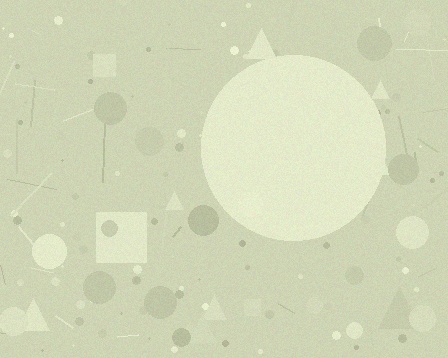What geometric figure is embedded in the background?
A circle is embedded in the background.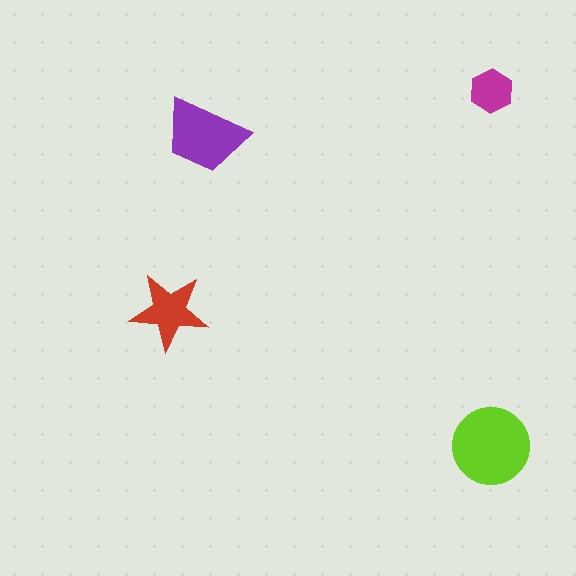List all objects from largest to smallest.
The lime circle, the purple trapezoid, the red star, the magenta hexagon.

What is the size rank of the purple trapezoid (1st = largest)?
2nd.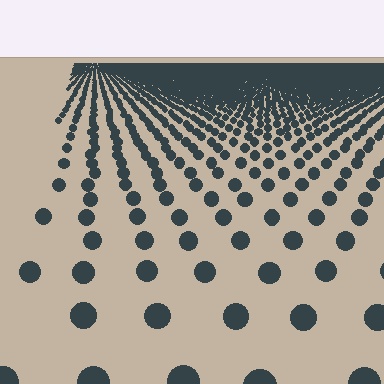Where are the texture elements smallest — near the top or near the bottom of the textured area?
Near the top.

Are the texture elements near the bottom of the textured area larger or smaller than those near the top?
Larger. Near the bottom, elements are closer to the viewer and appear at a bigger on-screen size.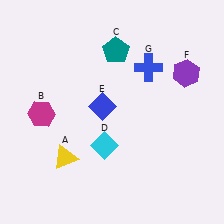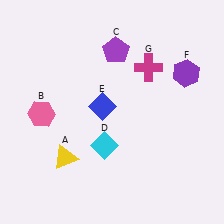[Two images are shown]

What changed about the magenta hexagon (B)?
In Image 1, B is magenta. In Image 2, it changed to pink.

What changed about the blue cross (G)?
In Image 1, G is blue. In Image 2, it changed to magenta.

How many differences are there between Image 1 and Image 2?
There are 3 differences between the two images.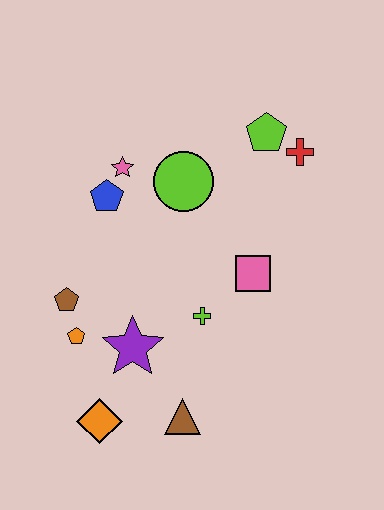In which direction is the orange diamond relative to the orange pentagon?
The orange diamond is below the orange pentagon.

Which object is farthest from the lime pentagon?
The orange diamond is farthest from the lime pentagon.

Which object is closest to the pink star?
The blue pentagon is closest to the pink star.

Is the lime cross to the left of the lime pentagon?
Yes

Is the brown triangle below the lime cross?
Yes